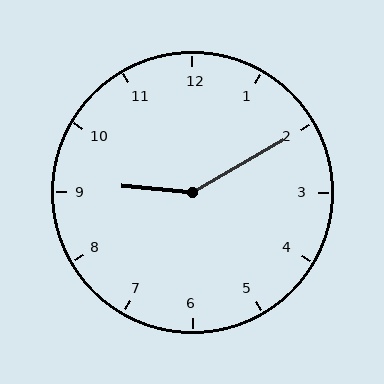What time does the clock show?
9:10.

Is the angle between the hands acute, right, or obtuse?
It is obtuse.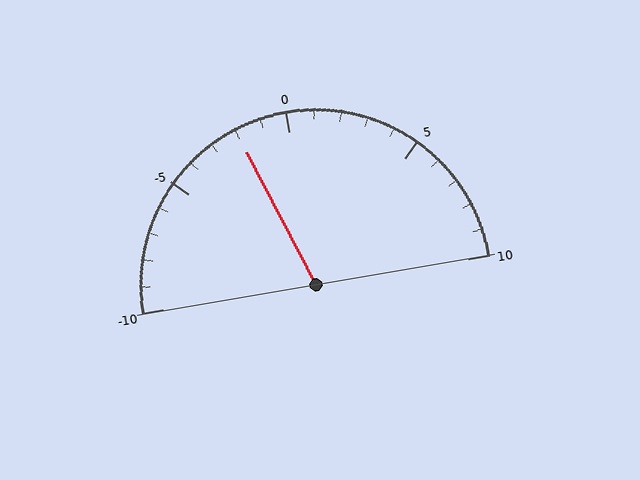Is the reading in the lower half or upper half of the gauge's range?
The reading is in the lower half of the range (-10 to 10).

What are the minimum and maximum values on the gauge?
The gauge ranges from -10 to 10.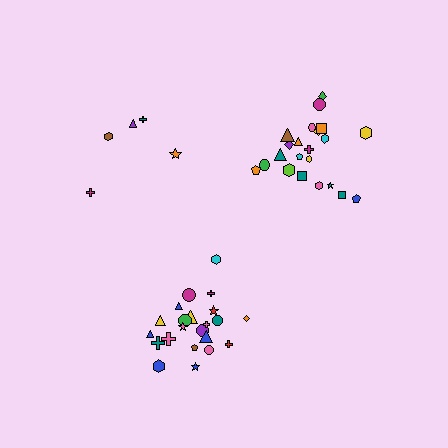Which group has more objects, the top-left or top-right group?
The top-right group.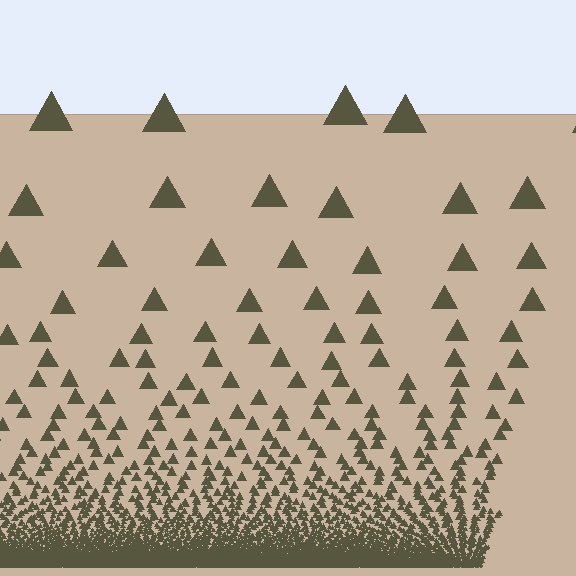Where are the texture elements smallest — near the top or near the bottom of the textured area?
Near the bottom.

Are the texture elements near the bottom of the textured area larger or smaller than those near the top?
Smaller. The gradient is inverted — elements near the bottom are smaller and denser.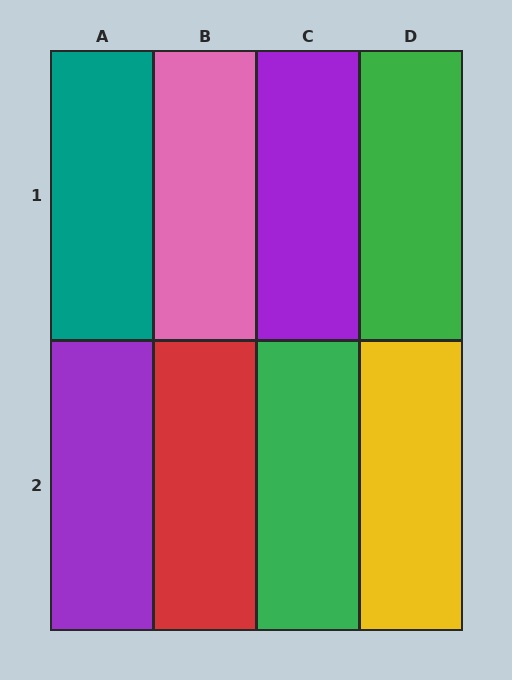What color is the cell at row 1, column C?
Purple.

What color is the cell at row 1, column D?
Green.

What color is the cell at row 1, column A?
Teal.